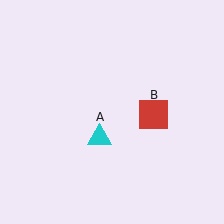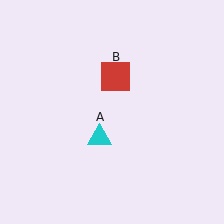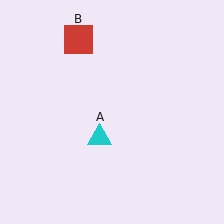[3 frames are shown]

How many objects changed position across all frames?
1 object changed position: red square (object B).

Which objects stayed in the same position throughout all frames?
Cyan triangle (object A) remained stationary.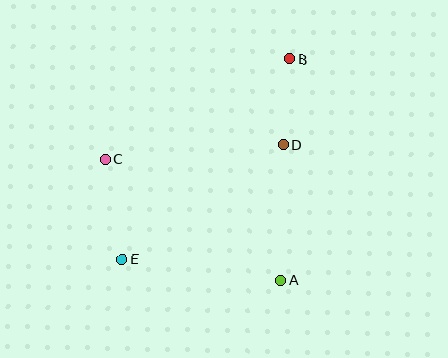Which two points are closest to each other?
Points B and D are closest to each other.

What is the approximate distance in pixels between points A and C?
The distance between A and C is approximately 213 pixels.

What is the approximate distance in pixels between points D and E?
The distance between D and E is approximately 197 pixels.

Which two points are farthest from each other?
Points B and E are farthest from each other.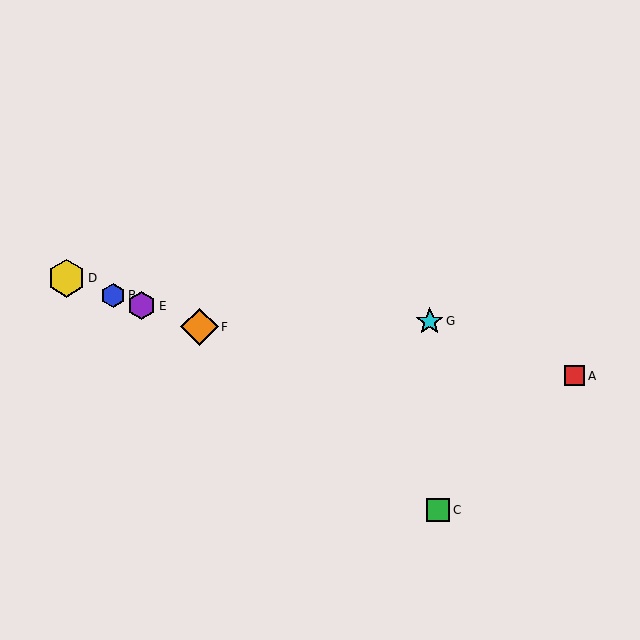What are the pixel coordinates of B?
Object B is at (113, 295).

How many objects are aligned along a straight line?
4 objects (B, D, E, F) are aligned along a straight line.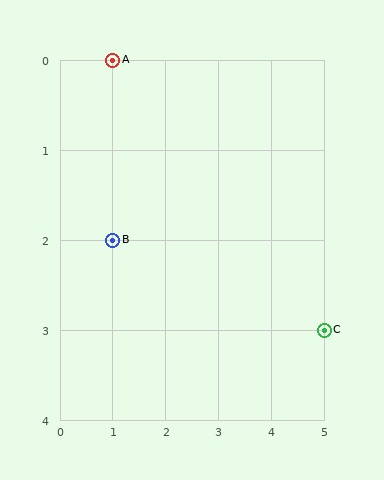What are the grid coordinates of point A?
Point A is at grid coordinates (1, 0).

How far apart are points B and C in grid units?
Points B and C are 4 columns and 1 row apart (about 4.1 grid units diagonally).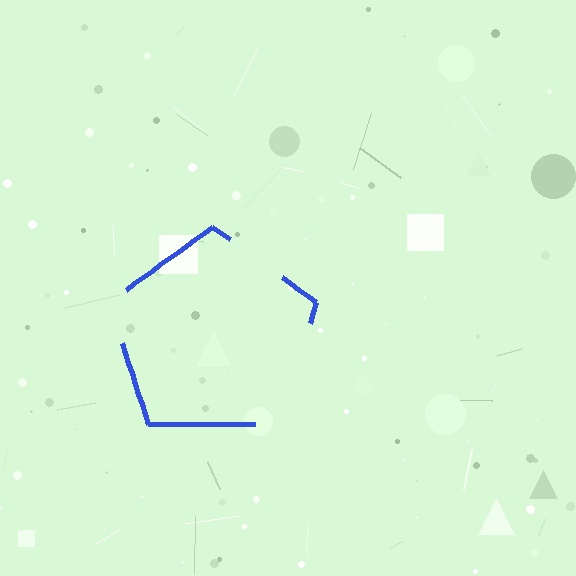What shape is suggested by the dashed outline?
The dashed outline suggests a pentagon.